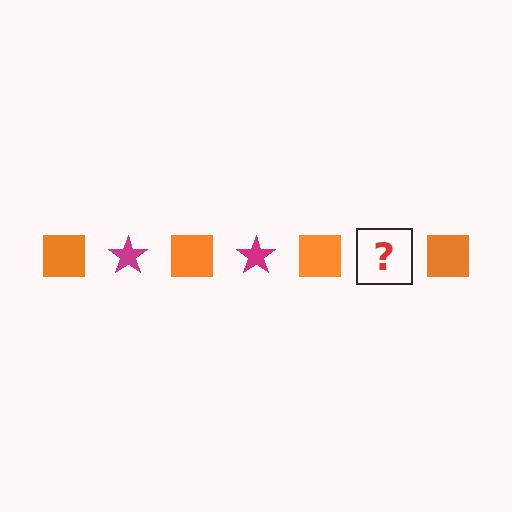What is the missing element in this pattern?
The missing element is a magenta star.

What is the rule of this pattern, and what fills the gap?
The rule is that the pattern alternates between orange square and magenta star. The gap should be filled with a magenta star.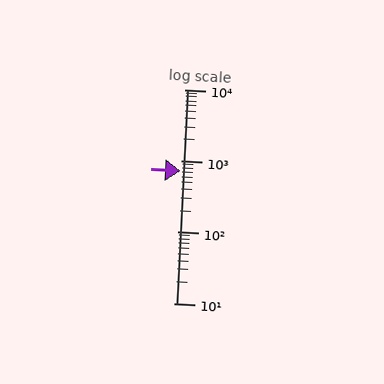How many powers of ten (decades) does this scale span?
The scale spans 3 decades, from 10 to 10000.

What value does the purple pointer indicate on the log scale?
The pointer indicates approximately 730.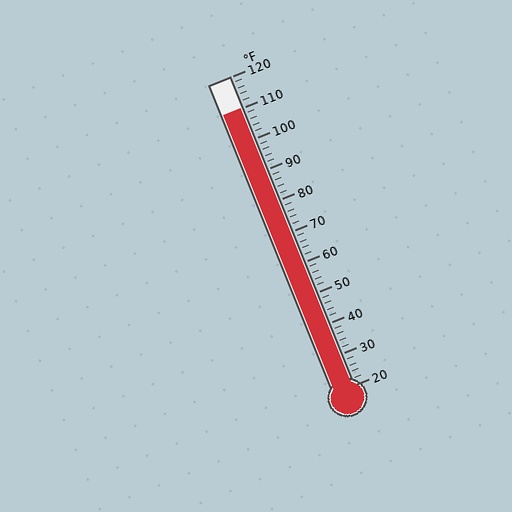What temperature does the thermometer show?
The thermometer shows approximately 110°F.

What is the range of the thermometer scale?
The thermometer scale ranges from 20°F to 120°F.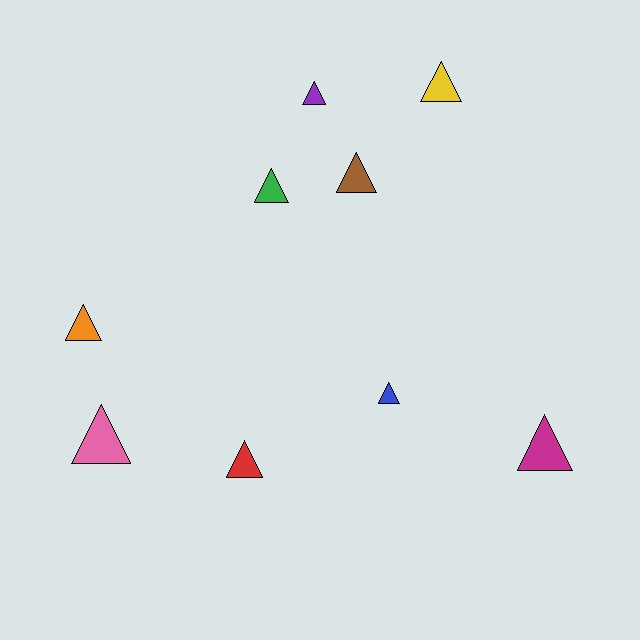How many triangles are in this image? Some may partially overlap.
There are 9 triangles.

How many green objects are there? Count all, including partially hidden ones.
There is 1 green object.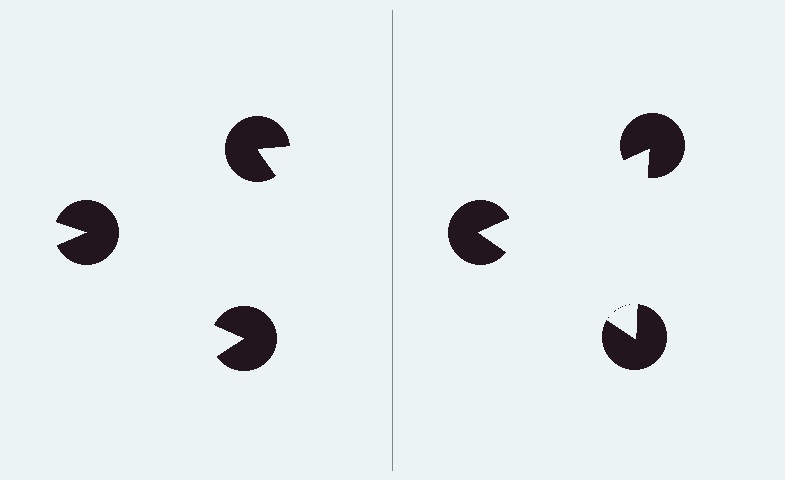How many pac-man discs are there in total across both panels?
6 — 3 on each side.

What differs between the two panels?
The pac-man discs are positioned identically on both sides; only the wedge orientations differ. On the right they align to a triangle; on the left they are misaligned.